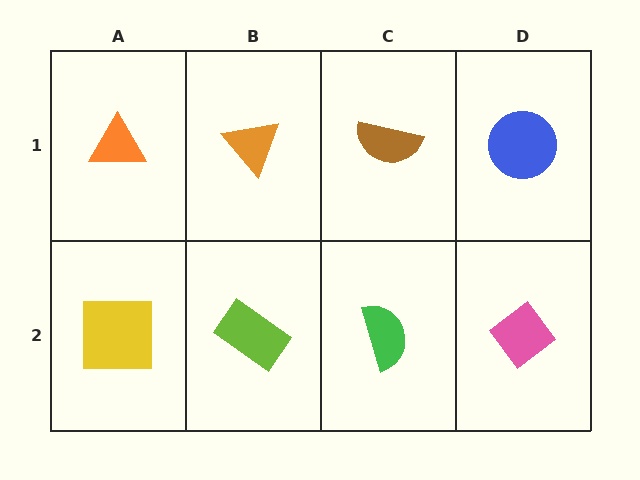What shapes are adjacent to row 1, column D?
A pink diamond (row 2, column D), a brown semicircle (row 1, column C).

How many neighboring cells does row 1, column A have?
2.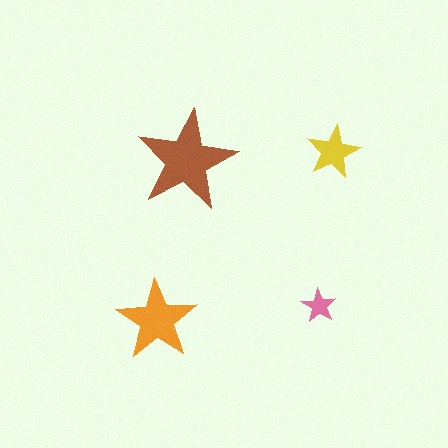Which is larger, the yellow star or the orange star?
The orange one.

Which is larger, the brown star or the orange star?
The brown one.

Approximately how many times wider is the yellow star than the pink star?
About 1.5 times wider.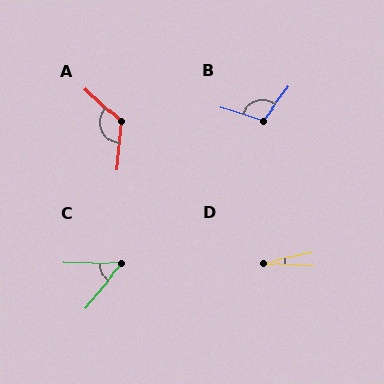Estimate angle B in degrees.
Approximately 111 degrees.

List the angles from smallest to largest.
D (17°), C (52°), B (111°), A (128°).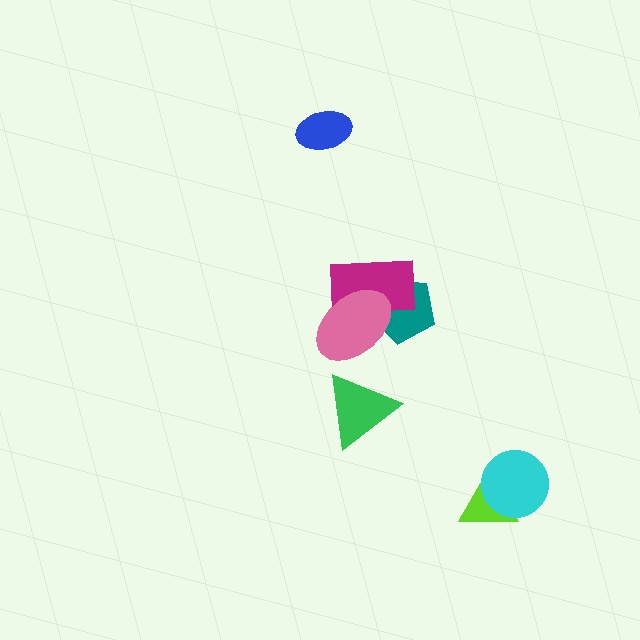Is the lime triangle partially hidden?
Yes, it is partially covered by another shape.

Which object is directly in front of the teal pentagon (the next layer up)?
The magenta rectangle is directly in front of the teal pentagon.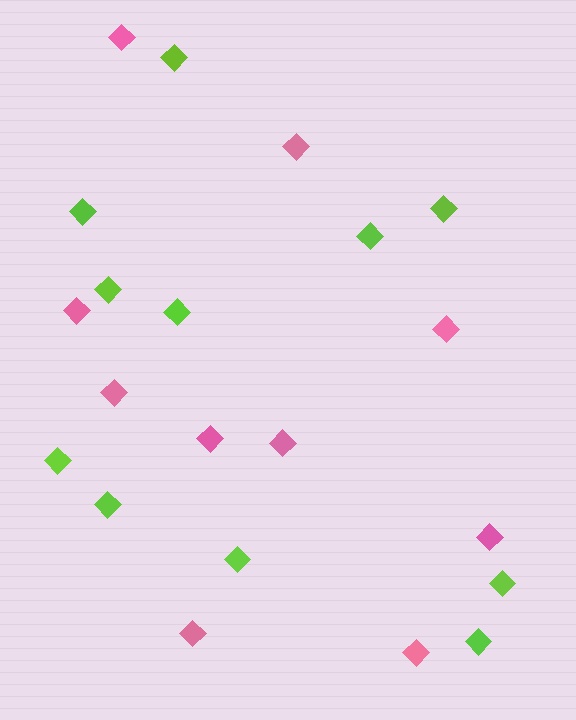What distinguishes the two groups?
There are 2 groups: one group of pink diamonds (10) and one group of lime diamonds (11).